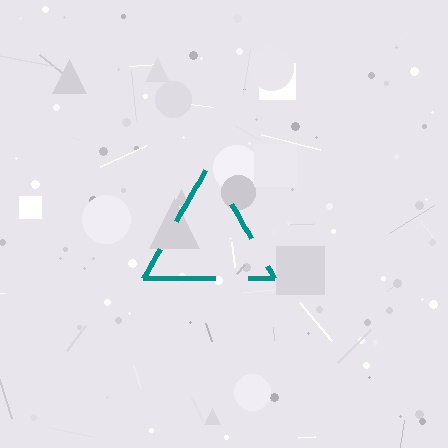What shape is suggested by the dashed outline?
The dashed outline suggests a triangle.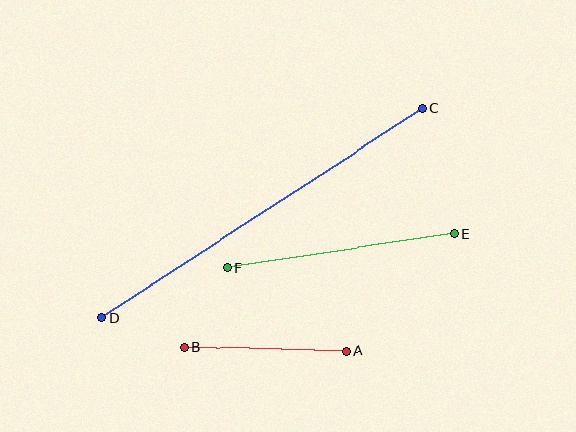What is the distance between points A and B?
The distance is approximately 162 pixels.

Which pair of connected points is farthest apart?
Points C and D are farthest apart.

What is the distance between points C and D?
The distance is approximately 384 pixels.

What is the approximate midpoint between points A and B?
The midpoint is at approximately (265, 349) pixels.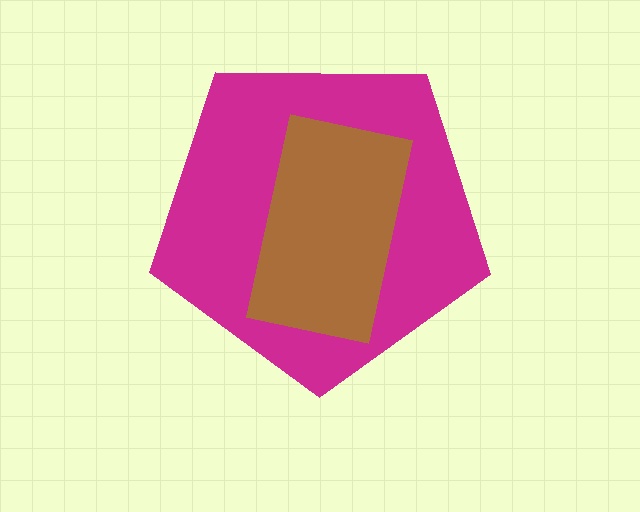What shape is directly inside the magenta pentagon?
The brown rectangle.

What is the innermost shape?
The brown rectangle.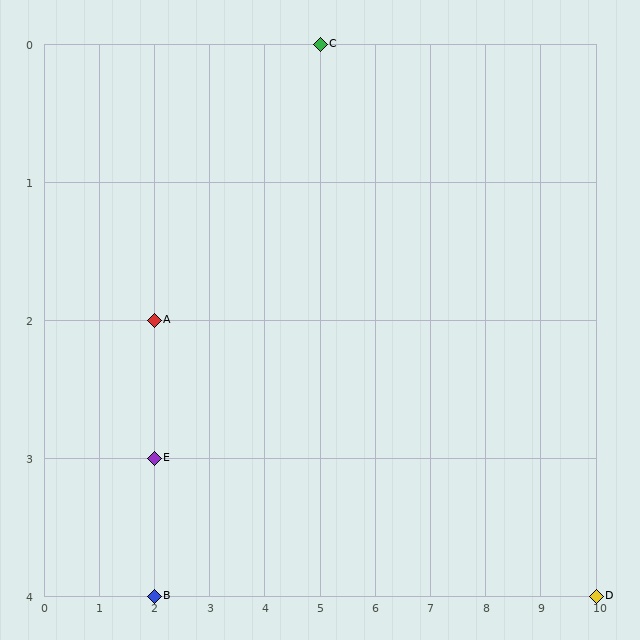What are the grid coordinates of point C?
Point C is at grid coordinates (5, 0).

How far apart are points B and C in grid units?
Points B and C are 3 columns and 4 rows apart (about 5.0 grid units diagonally).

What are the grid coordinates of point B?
Point B is at grid coordinates (2, 4).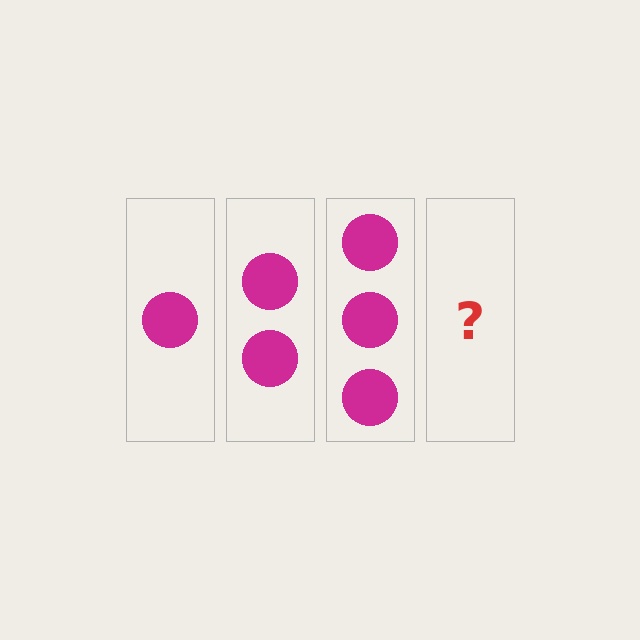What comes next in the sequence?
The next element should be 4 circles.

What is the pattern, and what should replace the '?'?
The pattern is that each step adds one more circle. The '?' should be 4 circles.